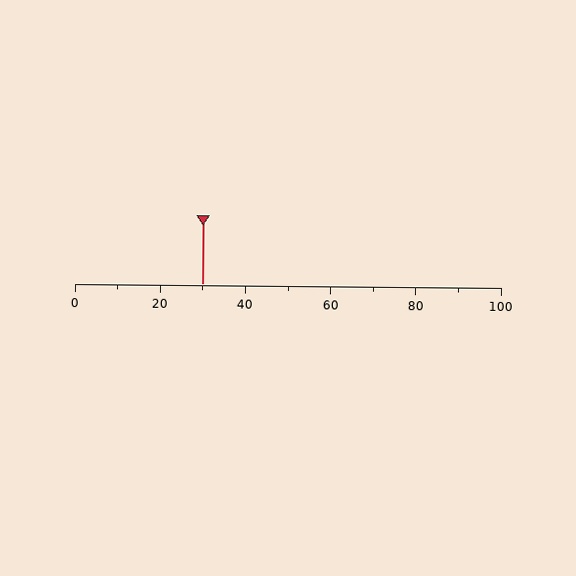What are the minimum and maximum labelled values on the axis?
The axis runs from 0 to 100.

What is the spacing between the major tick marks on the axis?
The major ticks are spaced 20 apart.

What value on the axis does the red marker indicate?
The marker indicates approximately 30.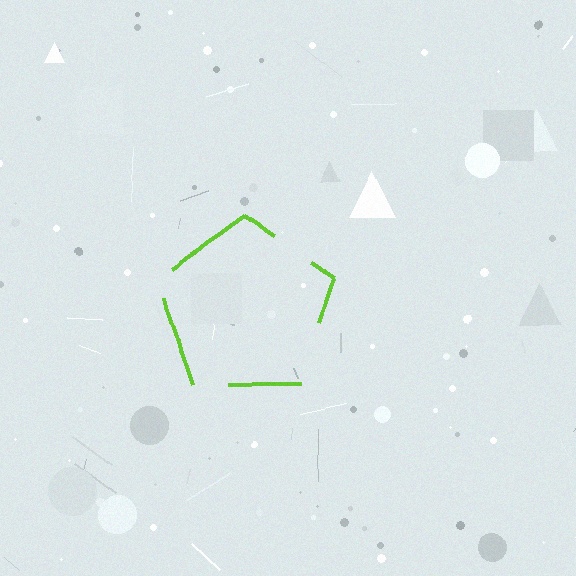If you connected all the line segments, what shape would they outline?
They would outline a pentagon.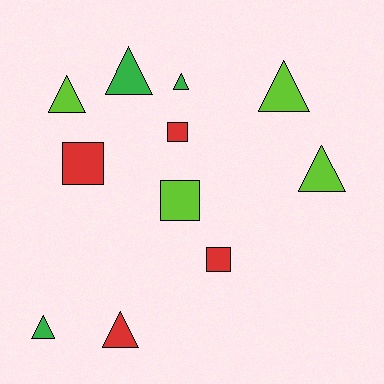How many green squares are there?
There are no green squares.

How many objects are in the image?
There are 11 objects.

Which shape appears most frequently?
Triangle, with 7 objects.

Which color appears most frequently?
Red, with 4 objects.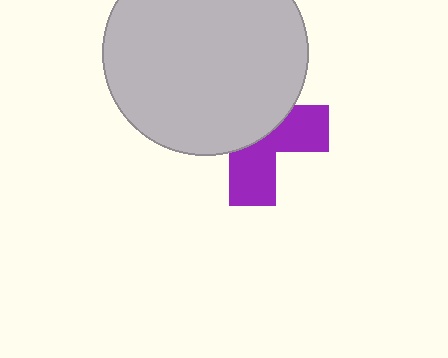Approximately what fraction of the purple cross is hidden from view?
Roughly 58% of the purple cross is hidden behind the light gray circle.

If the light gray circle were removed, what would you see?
You would see the complete purple cross.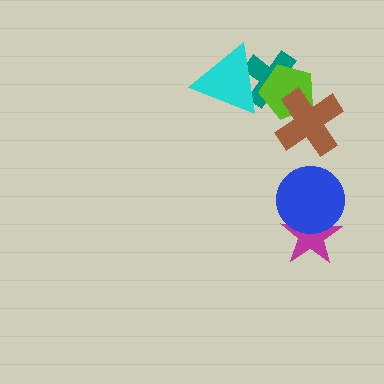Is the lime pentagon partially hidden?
Yes, it is partially covered by another shape.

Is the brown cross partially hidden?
No, no other shape covers it.